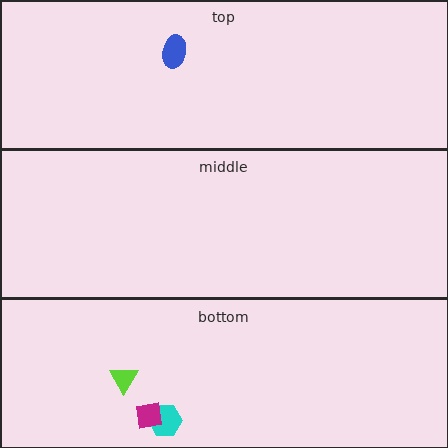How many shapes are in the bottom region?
3.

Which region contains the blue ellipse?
The top region.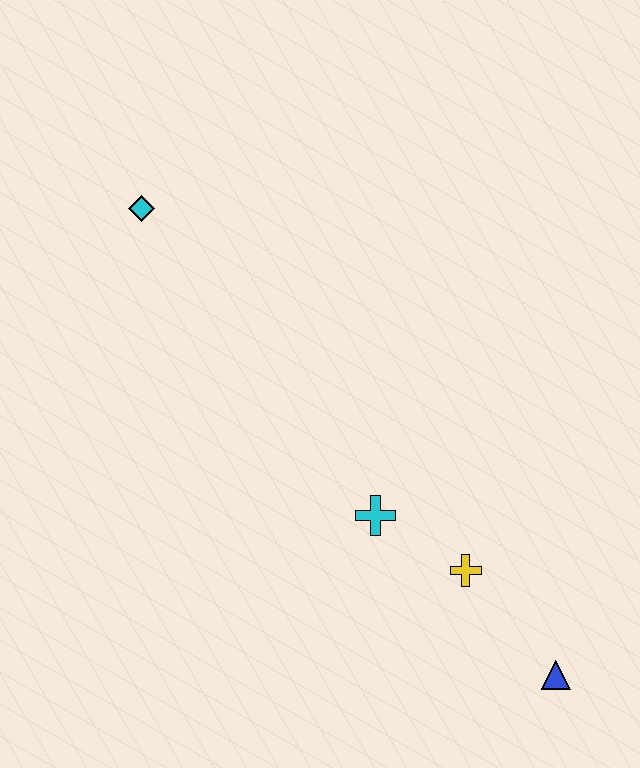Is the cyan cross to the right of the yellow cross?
No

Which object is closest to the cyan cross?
The yellow cross is closest to the cyan cross.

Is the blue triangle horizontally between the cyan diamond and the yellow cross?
No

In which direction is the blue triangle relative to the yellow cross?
The blue triangle is below the yellow cross.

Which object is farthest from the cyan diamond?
The blue triangle is farthest from the cyan diamond.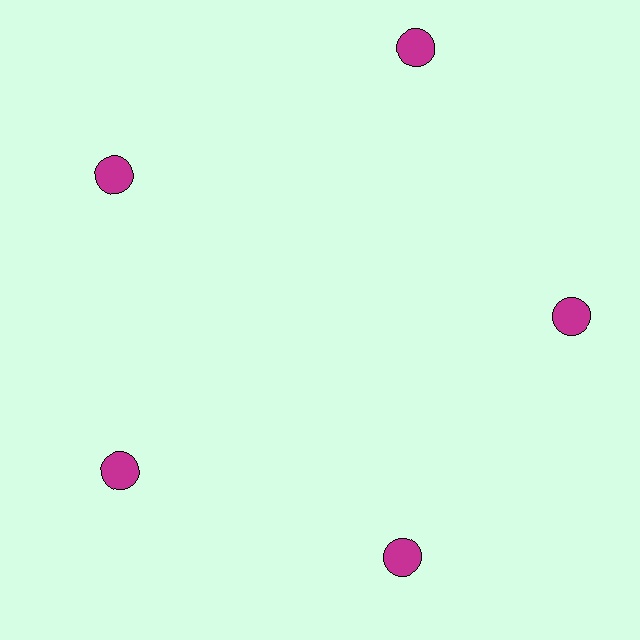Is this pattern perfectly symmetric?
No. The 5 magenta circles are arranged in a ring, but one element near the 1 o'clock position is pushed outward from the center, breaking the 5-fold rotational symmetry.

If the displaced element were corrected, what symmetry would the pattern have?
It would have 5-fold rotational symmetry — the pattern would map onto itself every 72 degrees.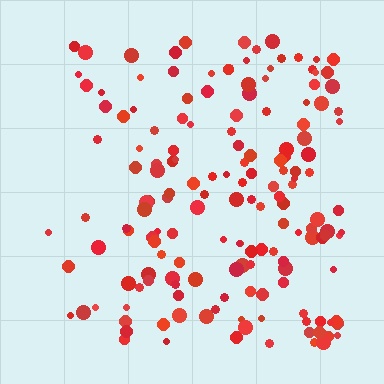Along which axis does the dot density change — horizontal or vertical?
Horizontal.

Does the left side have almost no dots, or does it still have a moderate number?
Still a moderate number, just noticeably fewer than the right.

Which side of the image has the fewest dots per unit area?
The left.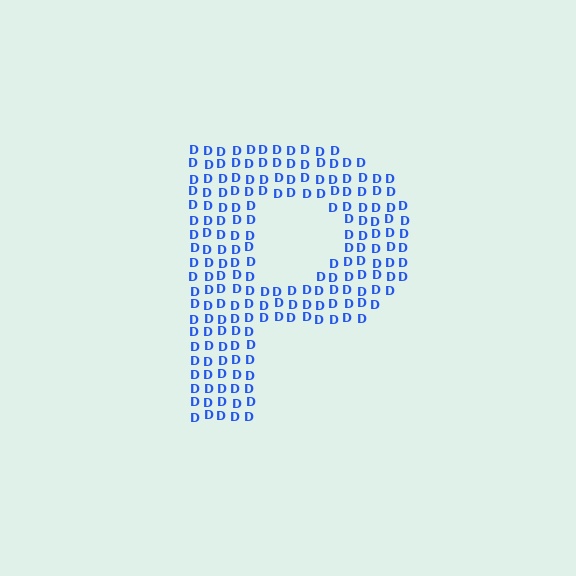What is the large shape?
The large shape is the letter P.